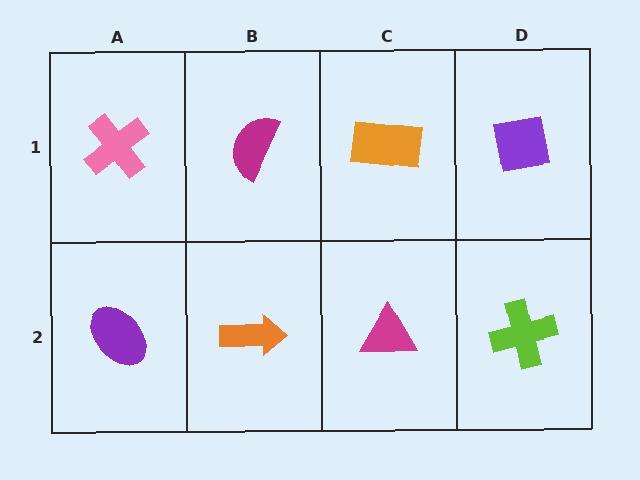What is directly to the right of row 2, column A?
An orange arrow.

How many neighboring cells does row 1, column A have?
2.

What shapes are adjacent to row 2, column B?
A magenta semicircle (row 1, column B), a purple ellipse (row 2, column A), a magenta triangle (row 2, column C).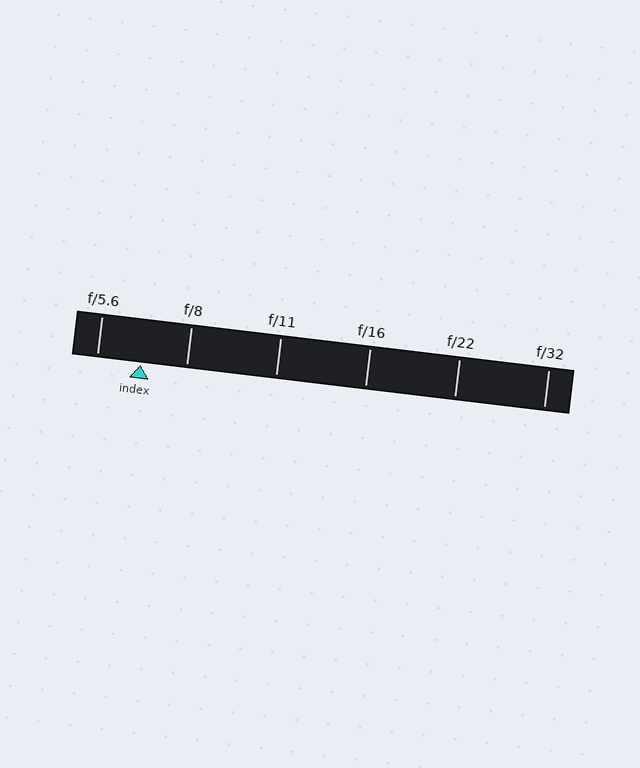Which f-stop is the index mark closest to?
The index mark is closest to f/5.6.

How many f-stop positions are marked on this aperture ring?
There are 6 f-stop positions marked.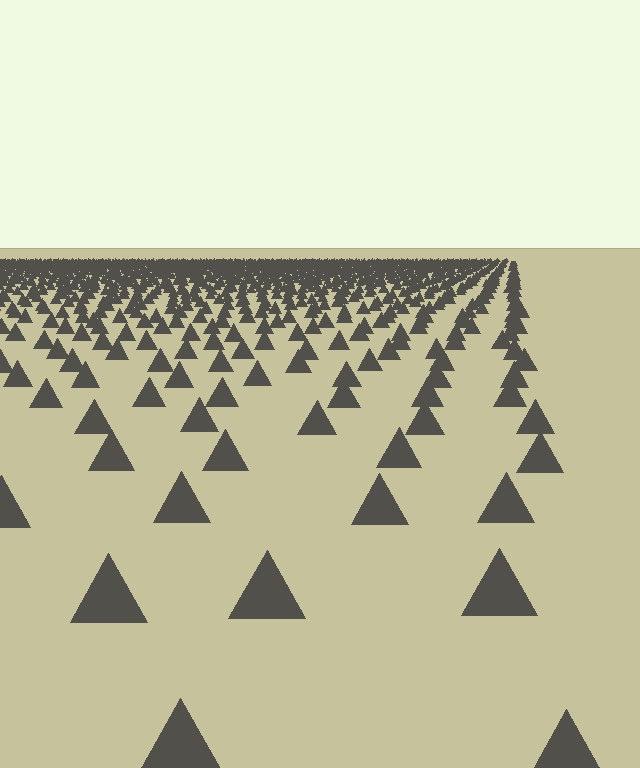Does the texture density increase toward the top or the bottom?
Density increases toward the top.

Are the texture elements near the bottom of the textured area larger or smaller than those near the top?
Larger. Near the bottom, elements are closer to the viewer and appear at a bigger on-screen size.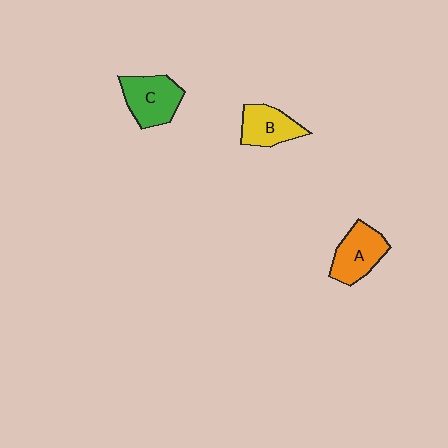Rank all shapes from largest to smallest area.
From largest to smallest: C (green), A (orange), B (yellow).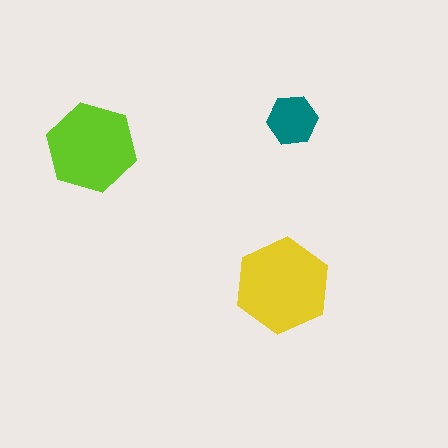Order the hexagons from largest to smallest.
the yellow one, the lime one, the teal one.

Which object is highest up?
The teal hexagon is topmost.